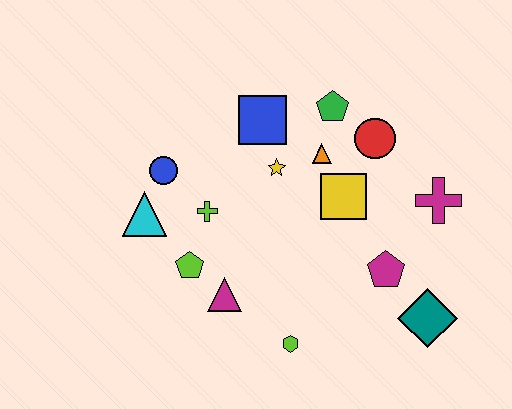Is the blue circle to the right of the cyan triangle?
Yes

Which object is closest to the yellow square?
The orange triangle is closest to the yellow square.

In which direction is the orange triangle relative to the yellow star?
The orange triangle is to the right of the yellow star.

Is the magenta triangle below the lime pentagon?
Yes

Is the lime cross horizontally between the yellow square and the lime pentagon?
Yes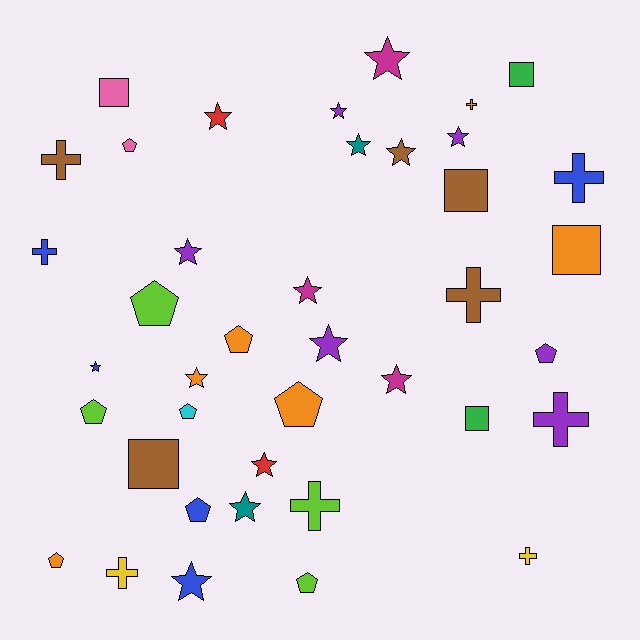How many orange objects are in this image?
There are 6 orange objects.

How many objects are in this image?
There are 40 objects.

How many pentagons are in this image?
There are 10 pentagons.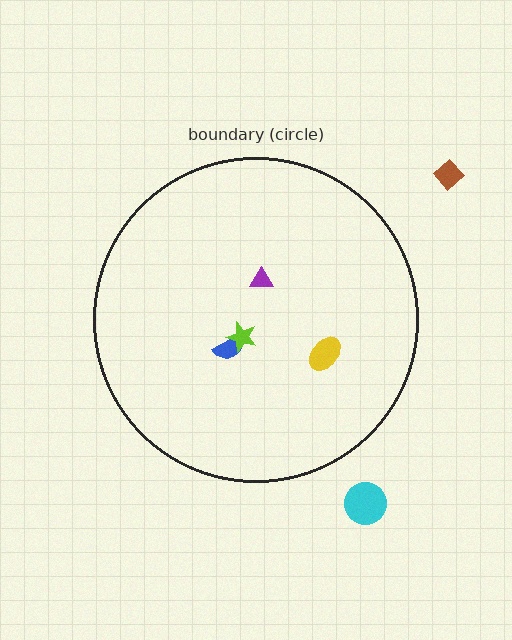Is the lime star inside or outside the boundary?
Inside.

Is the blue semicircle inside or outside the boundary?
Inside.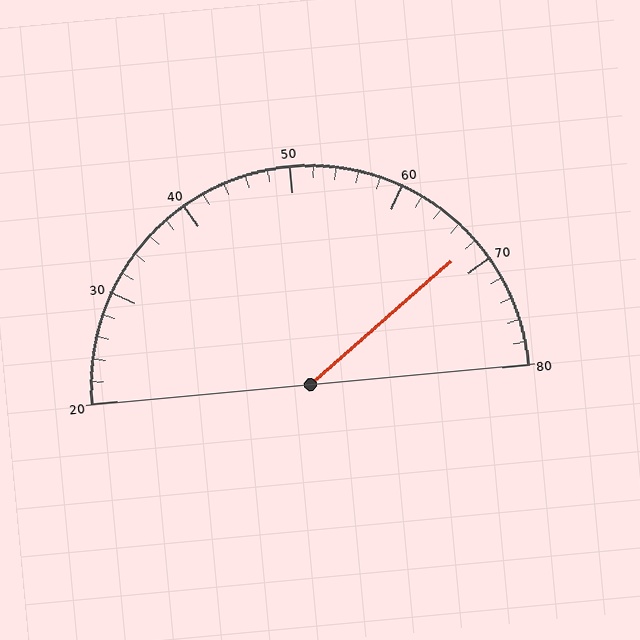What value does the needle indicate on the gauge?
The needle indicates approximately 68.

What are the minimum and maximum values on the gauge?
The gauge ranges from 20 to 80.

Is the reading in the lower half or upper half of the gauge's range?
The reading is in the upper half of the range (20 to 80).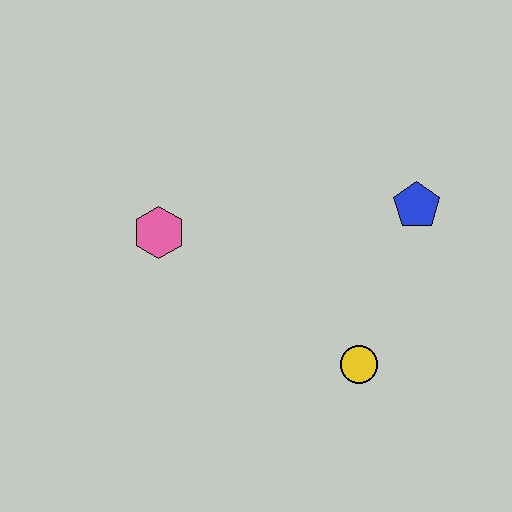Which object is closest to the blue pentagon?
The yellow circle is closest to the blue pentagon.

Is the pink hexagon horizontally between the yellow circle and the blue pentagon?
No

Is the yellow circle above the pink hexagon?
No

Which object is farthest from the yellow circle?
The pink hexagon is farthest from the yellow circle.